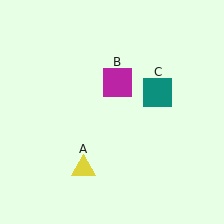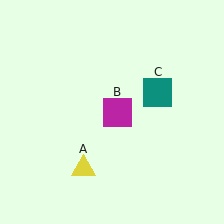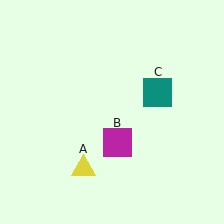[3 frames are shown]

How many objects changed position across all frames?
1 object changed position: magenta square (object B).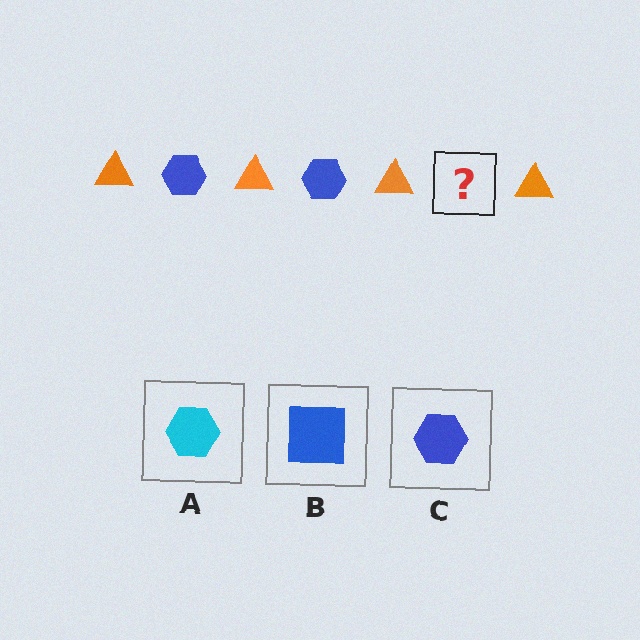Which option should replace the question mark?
Option C.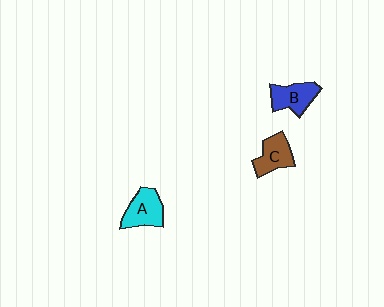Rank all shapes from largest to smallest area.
From largest to smallest: A (cyan), B (blue), C (brown).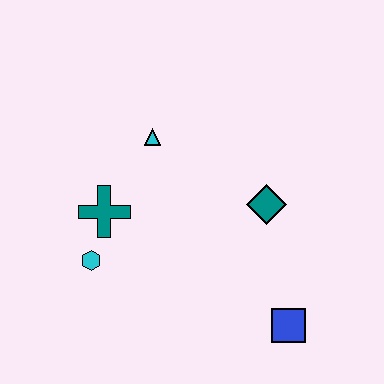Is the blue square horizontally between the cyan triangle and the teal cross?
No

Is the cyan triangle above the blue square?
Yes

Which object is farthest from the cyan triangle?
The blue square is farthest from the cyan triangle.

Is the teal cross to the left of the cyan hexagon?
No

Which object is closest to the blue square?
The teal diamond is closest to the blue square.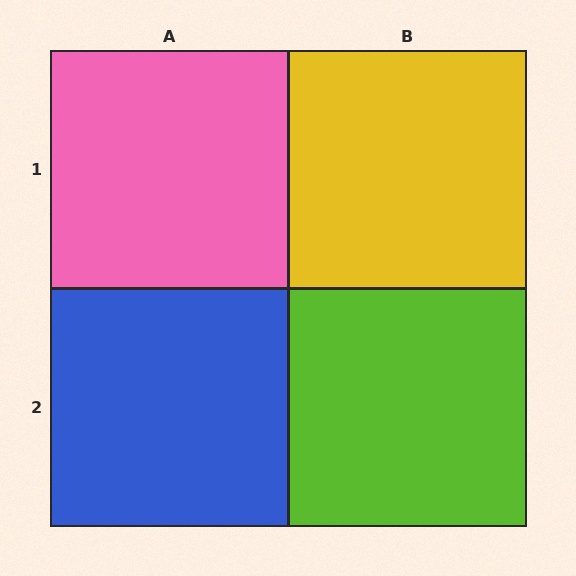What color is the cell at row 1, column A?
Pink.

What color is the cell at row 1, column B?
Yellow.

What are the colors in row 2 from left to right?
Blue, lime.